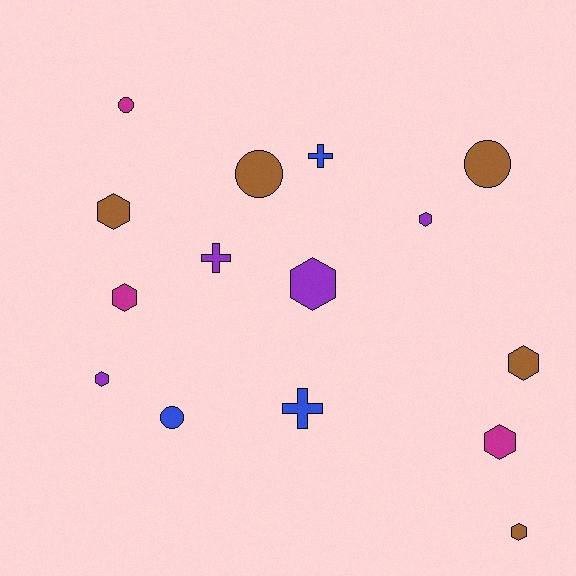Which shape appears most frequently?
Hexagon, with 8 objects.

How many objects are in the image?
There are 15 objects.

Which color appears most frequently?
Brown, with 5 objects.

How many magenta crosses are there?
There are no magenta crosses.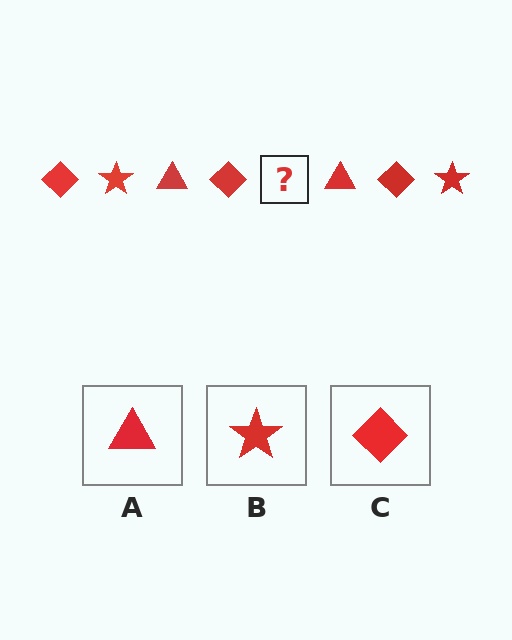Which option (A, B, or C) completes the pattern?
B.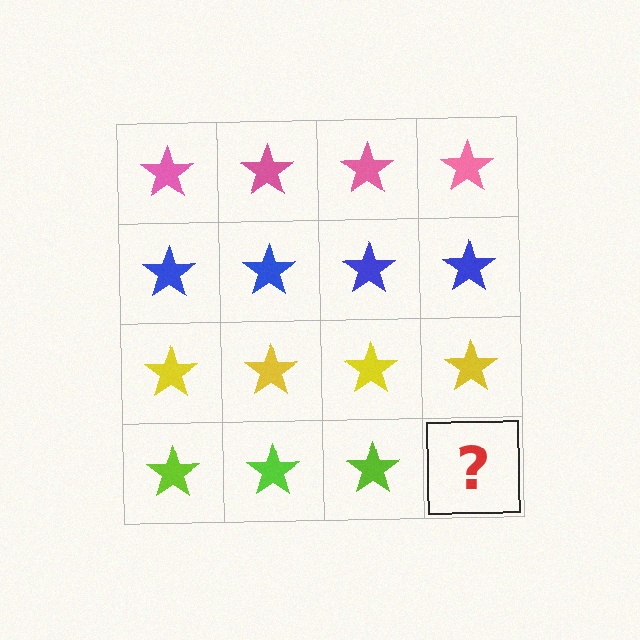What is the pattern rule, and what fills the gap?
The rule is that each row has a consistent color. The gap should be filled with a lime star.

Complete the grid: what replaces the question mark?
The question mark should be replaced with a lime star.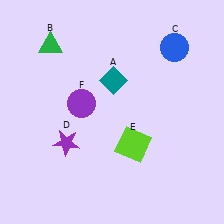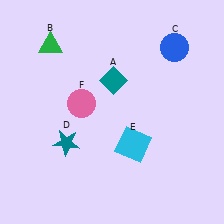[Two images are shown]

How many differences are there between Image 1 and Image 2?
There are 3 differences between the two images.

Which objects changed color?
D changed from purple to teal. E changed from lime to cyan. F changed from purple to pink.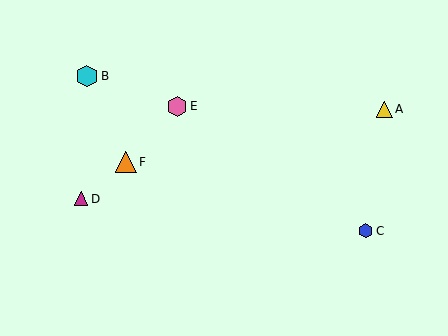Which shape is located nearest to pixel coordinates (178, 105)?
The pink hexagon (labeled E) at (177, 106) is nearest to that location.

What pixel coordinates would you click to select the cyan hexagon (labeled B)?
Click at (87, 76) to select the cyan hexagon B.